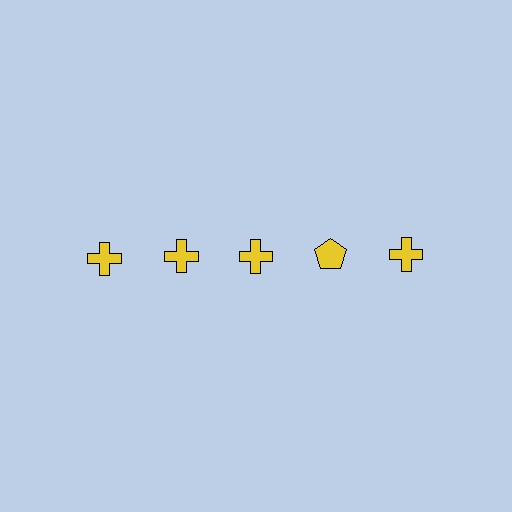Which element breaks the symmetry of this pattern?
The yellow pentagon in the top row, second from right column breaks the symmetry. All other shapes are yellow crosses.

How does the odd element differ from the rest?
It has a different shape: pentagon instead of cross.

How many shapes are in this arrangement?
There are 5 shapes arranged in a grid pattern.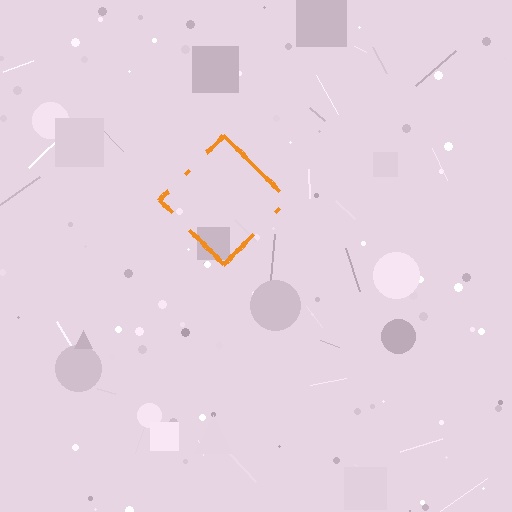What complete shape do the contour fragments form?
The contour fragments form a diamond.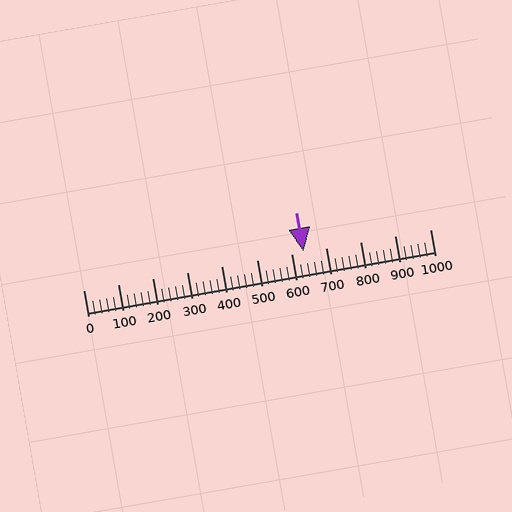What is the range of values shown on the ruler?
The ruler shows values from 0 to 1000.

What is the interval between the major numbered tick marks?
The major tick marks are spaced 100 units apart.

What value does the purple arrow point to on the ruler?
The purple arrow points to approximately 634.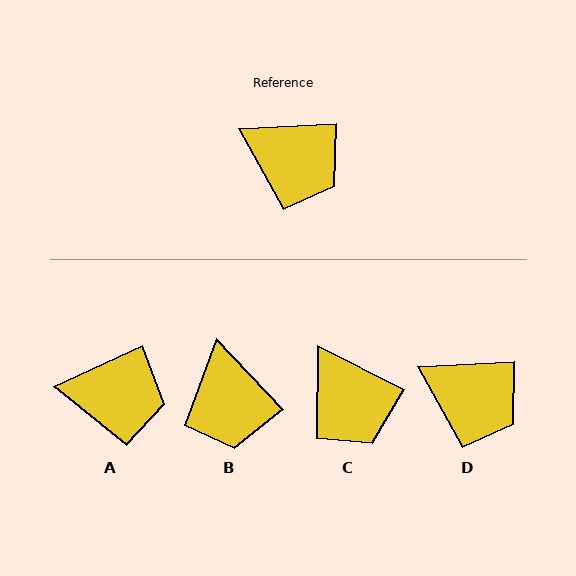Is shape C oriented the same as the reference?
No, it is off by about 30 degrees.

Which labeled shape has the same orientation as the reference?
D.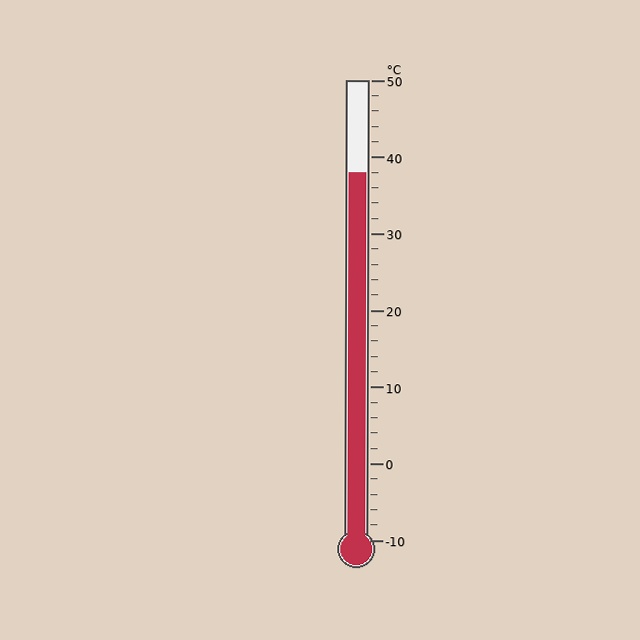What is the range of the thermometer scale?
The thermometer scale ranges from -10°C to 50°C.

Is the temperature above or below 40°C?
The temperature is below 40°C.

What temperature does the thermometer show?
The thermometer shows approximately 38°C.